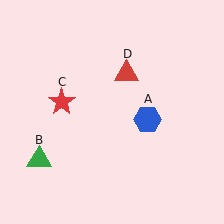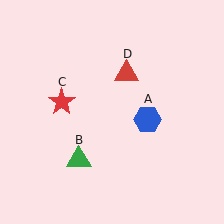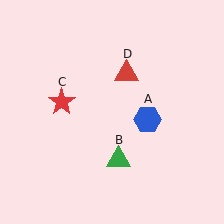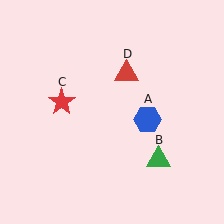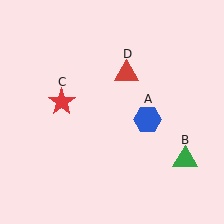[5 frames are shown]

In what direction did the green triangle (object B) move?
The green triangle (object B) moved right.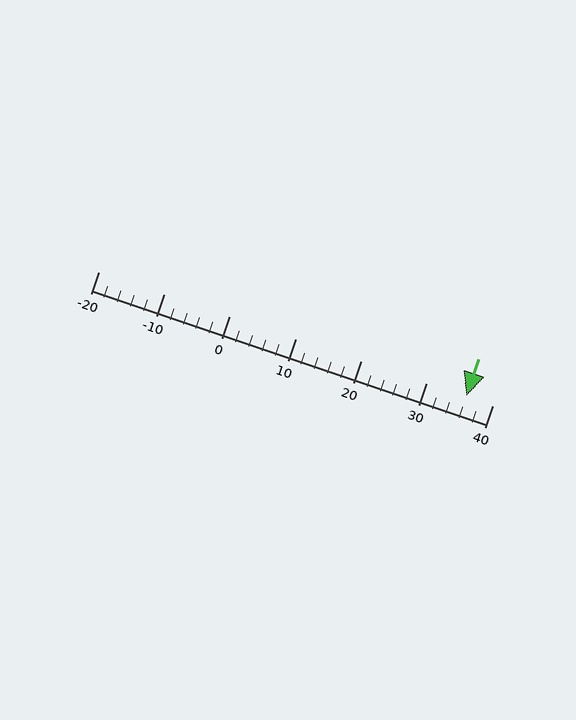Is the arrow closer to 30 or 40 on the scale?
The arrow is closer to 40.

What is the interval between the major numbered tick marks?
The major tick marks are spaced 10 units apart.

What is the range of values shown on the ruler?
The ruler shows values from -20 to 40.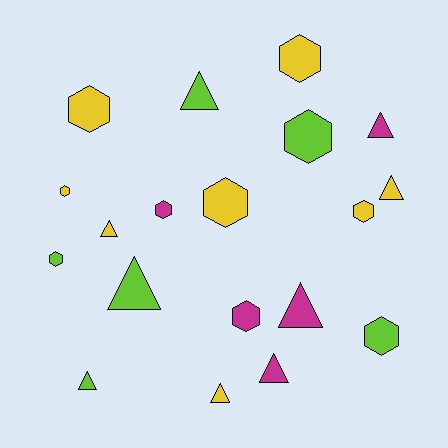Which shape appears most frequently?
Hexagon, with 10 objects.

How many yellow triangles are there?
There are 3 yellow triangles.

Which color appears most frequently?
Yellow, with 8 objects.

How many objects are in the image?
There are 19 objects.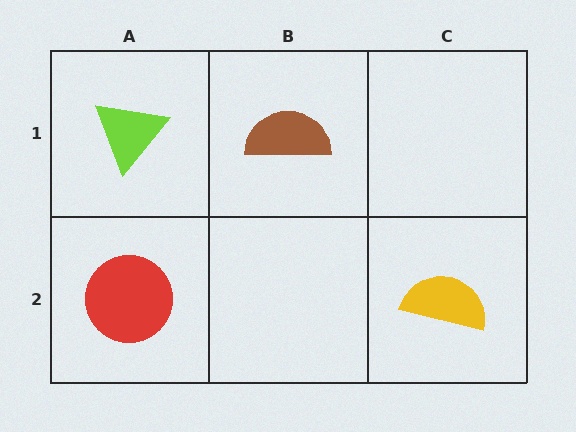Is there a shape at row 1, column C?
No, that cell is empty.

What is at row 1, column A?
A lime triangle.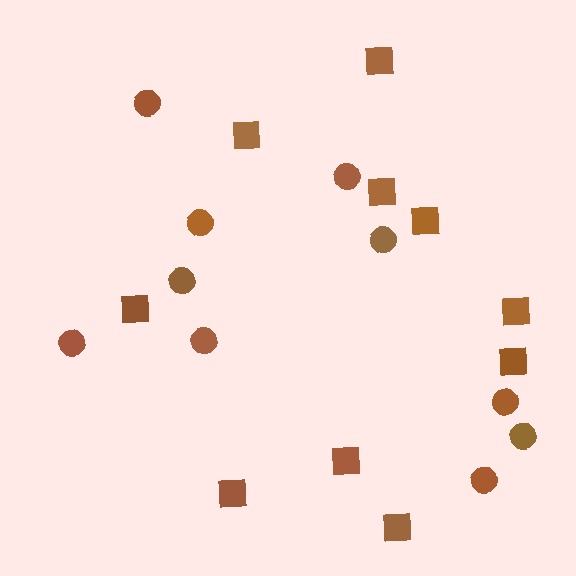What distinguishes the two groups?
There are 2 groups: one group of circles (10) and one group of squares (10).